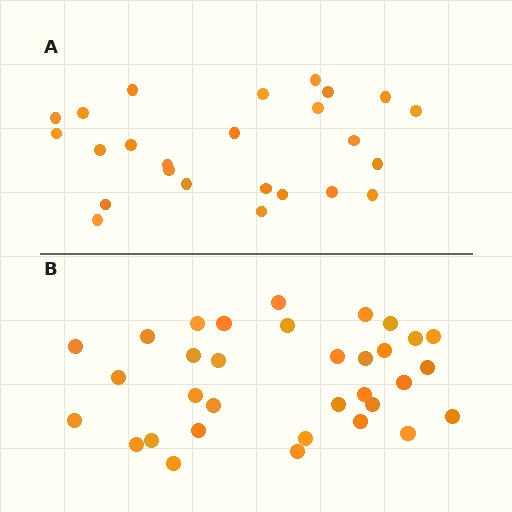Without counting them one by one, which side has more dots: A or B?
Region B (the bottom region) has more dots.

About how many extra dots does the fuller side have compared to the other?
Region B has roughly 8 or so more dots than region A.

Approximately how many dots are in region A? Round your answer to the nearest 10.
About 20 dots. (The exact count is 25, which rounds to 20.)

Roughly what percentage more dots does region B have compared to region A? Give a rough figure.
About 30% more.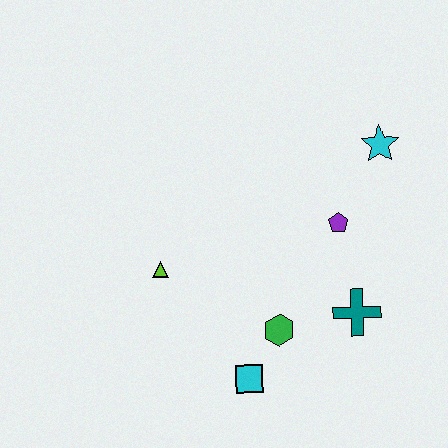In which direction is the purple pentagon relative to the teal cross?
The purple pentagon is above the teal cross.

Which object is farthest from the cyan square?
The cyan star is farthest from the cyan square.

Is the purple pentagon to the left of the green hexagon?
No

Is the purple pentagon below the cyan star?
Yes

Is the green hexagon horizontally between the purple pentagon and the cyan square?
Yes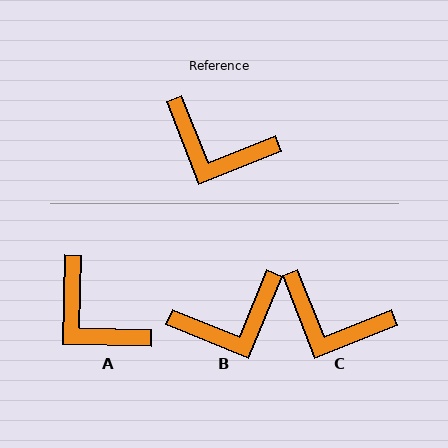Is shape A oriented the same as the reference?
No, it is off by about 23 degrees.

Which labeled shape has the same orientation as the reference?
C.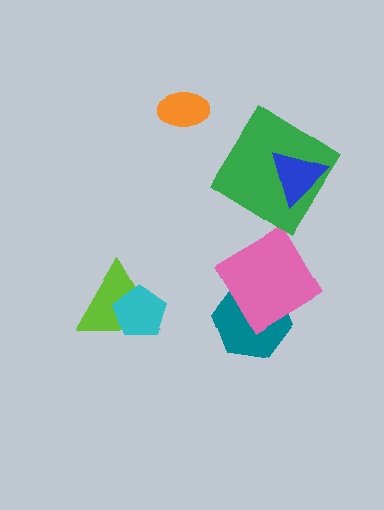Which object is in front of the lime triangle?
The cyan pentagon is in front of the lime triangle.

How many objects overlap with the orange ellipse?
0 objects overlap with the orange ellipse.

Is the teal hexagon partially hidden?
Yes, it is partially covered by another shape.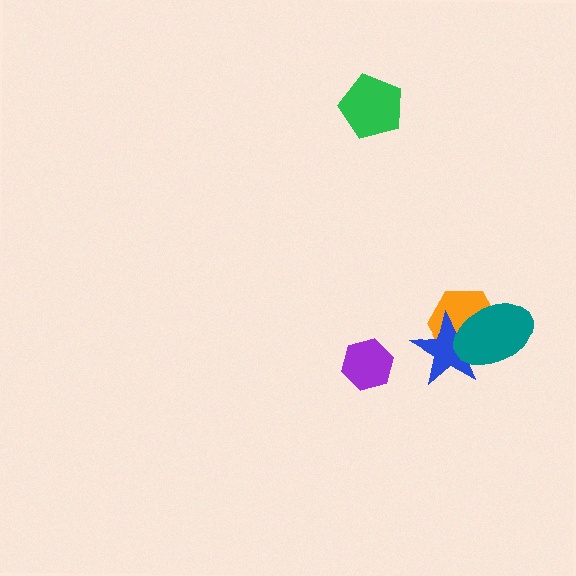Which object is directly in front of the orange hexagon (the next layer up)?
The blue star is directly in front of the orange hexagon.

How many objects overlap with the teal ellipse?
2 objects overlap with the teal ellipse.